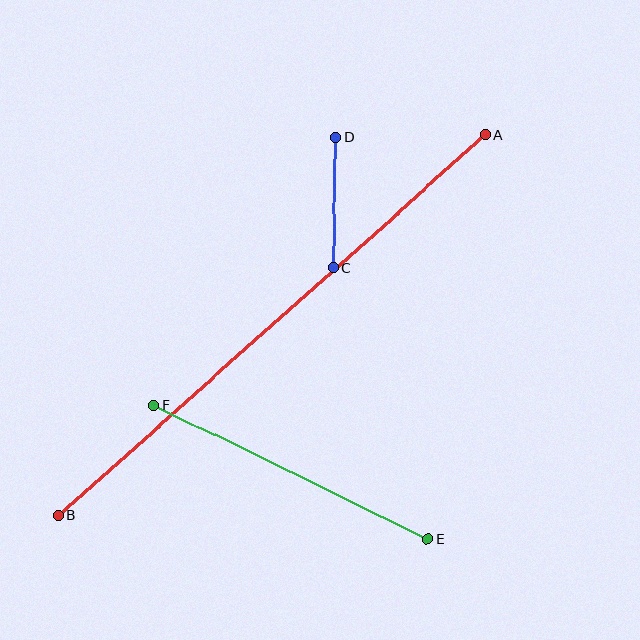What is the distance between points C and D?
The distance is approximately 131 pixels.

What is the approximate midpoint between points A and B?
The midpoint is at approximately (272, 325) pixels.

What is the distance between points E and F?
The distance is approximately 305 pixels.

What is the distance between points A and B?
The distance is approximately 572 pixels.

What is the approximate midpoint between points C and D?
The midpoint is at approximately (334, 202) pixels.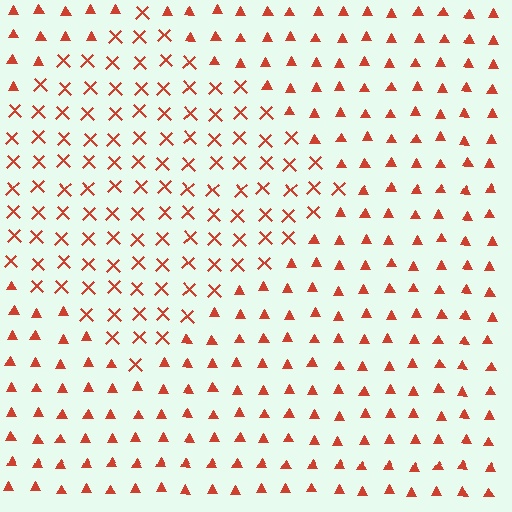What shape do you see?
I see a diamond.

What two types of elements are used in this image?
The image uses X marks inside the diamond region and triangles outside it.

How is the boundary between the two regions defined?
The boundary is defined by a change in element shape: X marks inside vs. triangles outside. All elements share the same color and spacing.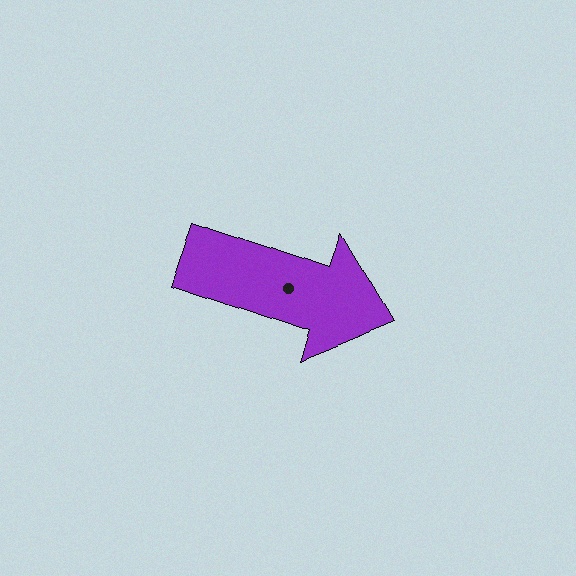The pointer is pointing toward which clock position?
Roughly 4 o'clock.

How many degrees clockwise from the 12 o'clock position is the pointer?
Approximately 109 degrees.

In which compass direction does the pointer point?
East.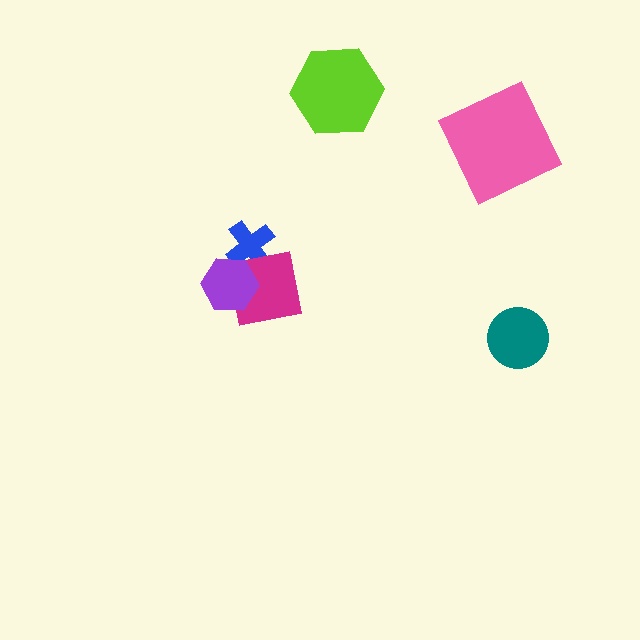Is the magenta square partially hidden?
Yes, it is partially covered by another shape.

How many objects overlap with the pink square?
0 objects overlap with the pink square.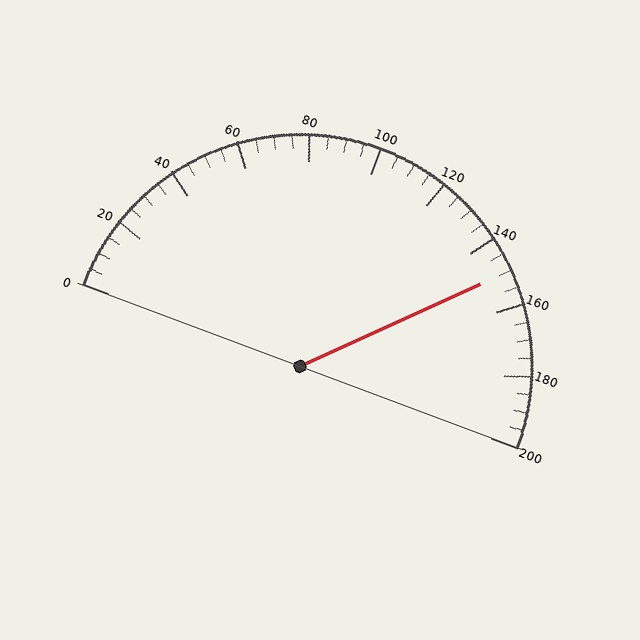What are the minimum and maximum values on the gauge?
The gauge ranges from 0 to 200.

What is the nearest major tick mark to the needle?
The nearest major tick mark is 160.